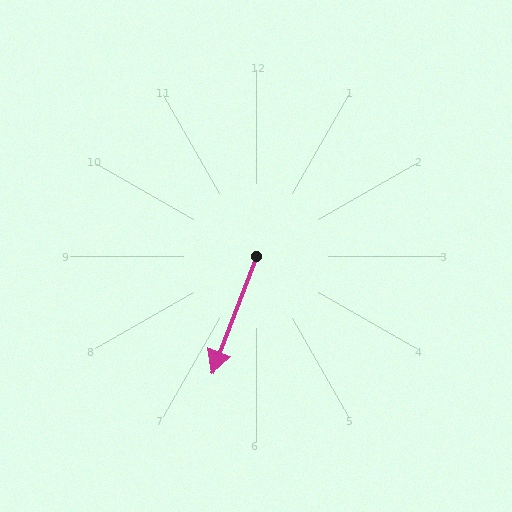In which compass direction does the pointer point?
South.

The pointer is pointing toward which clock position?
Roughly 7 o'clock.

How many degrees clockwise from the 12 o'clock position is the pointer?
Approximately 201 degrees.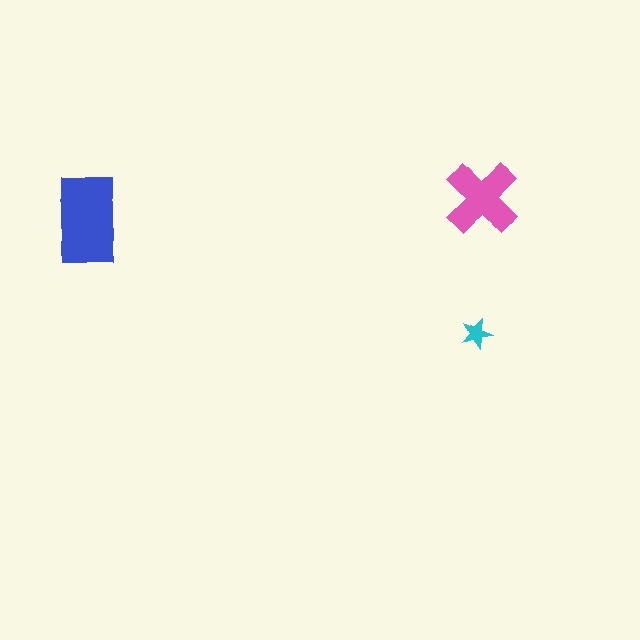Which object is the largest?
The blue rectangle.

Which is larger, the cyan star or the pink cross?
The pink cross.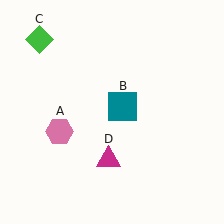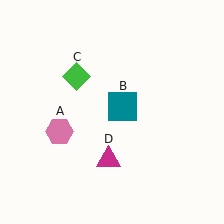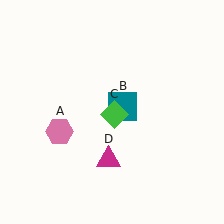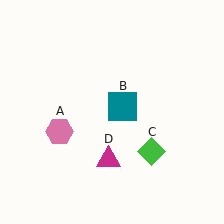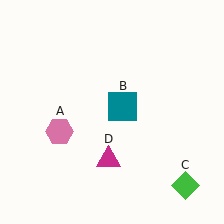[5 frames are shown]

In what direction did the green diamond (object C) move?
The green diamond (object C) moved down and to the right.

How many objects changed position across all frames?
1 object changed position: green diamond (object C).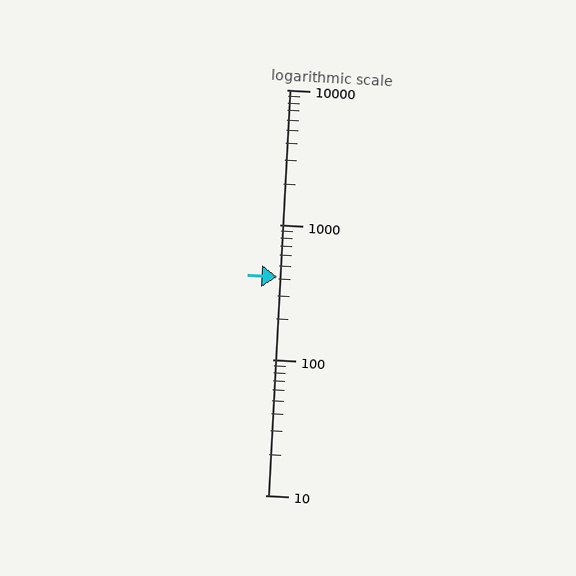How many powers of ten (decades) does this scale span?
The scale spans 3 decades, from 10 to 10000.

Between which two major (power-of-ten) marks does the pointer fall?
The pointer is between 100 and 1000.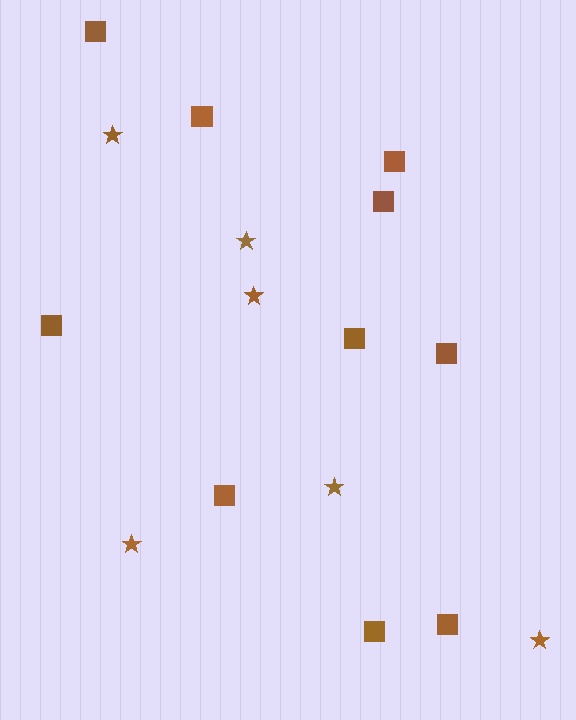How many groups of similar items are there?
There are 2 groups: one group of stars (6) and one group of squares (10).